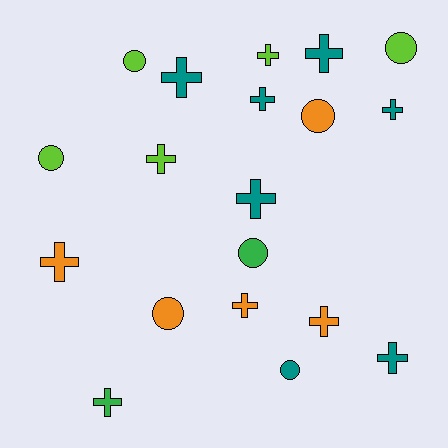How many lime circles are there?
There are 3 lime circles.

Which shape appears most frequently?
Cross, with 12 objects.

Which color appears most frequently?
Teal, with 7 objects.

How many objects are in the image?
There are 19 objects.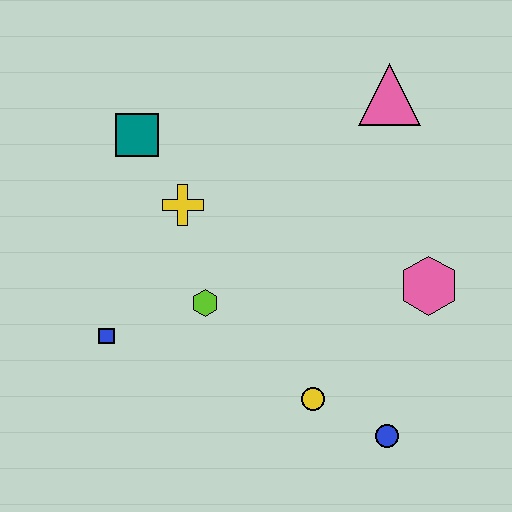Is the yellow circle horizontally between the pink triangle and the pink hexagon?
No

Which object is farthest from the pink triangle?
The blue square is farthest from the pink triangle.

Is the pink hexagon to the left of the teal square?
No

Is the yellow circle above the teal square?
No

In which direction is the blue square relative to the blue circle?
The blue square is to the left of the blue circle.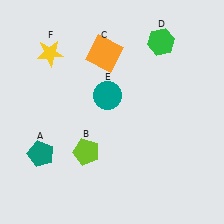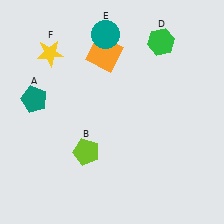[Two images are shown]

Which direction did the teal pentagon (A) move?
The teal pentagon (A) moved up.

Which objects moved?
The objects that moved are: the teal pentagon (A), the teal circle (E).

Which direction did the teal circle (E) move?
The teal circle (E) moved up.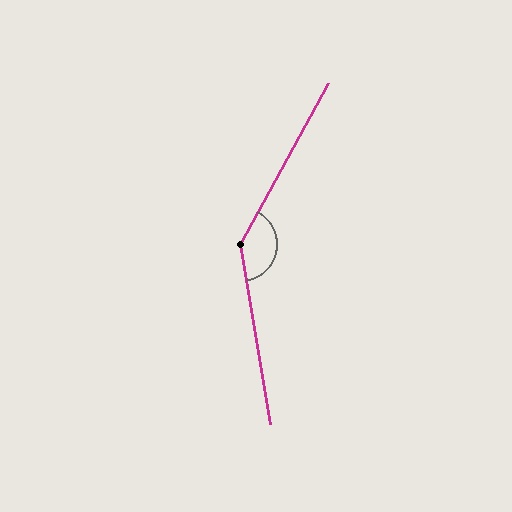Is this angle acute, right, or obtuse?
It is obtuse.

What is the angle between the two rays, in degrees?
Approximately 142 degrees.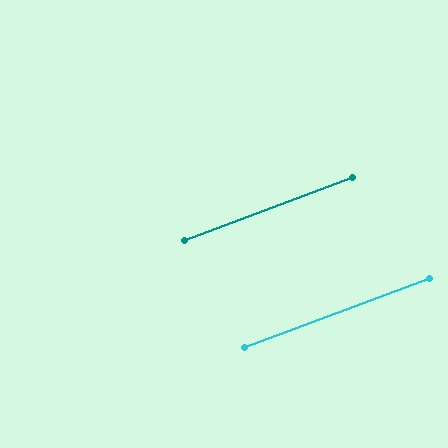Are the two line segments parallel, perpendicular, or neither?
Parallel — their directions differ by only 0.3°.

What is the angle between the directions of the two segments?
Approximately 0 degrees.